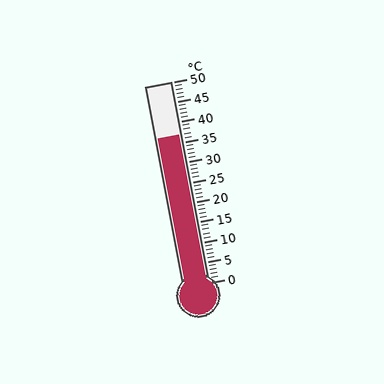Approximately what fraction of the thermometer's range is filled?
The thermometer is filled to approximately 75% of its range.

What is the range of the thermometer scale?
The thermometer scale ranges from 0°C to 50°C.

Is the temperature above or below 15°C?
The temperature is above 15°C.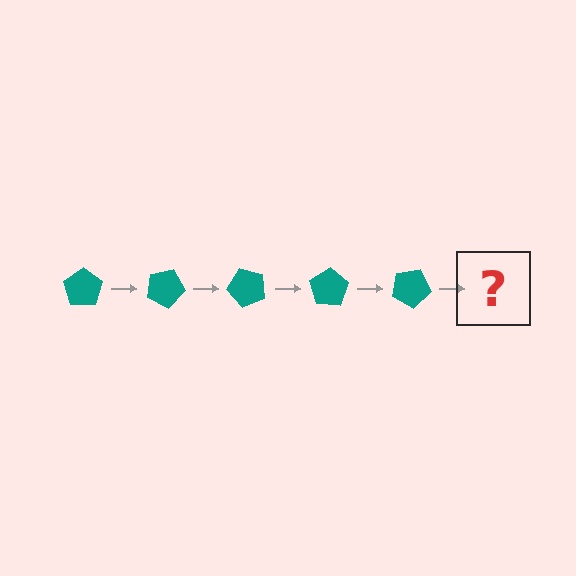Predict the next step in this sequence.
The next step is a teal pentagon rotated 125 degrees.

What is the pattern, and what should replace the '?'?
The pattern is that the pentagon rotates 25 degrees each step. The '?' should be a teal pentagon rotated 125 degrees.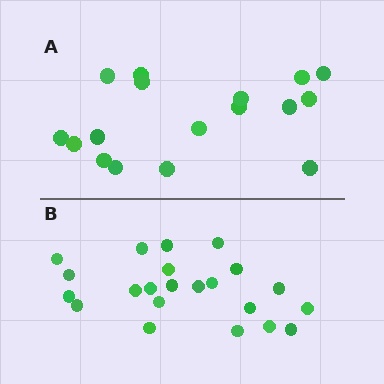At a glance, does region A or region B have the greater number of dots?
Region B (the bottom region) has more dots.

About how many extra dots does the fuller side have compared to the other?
Region B has about 5 more dots than region A.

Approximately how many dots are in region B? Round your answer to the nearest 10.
About 20 dots. (The exact count is 22, which rounds to 20.)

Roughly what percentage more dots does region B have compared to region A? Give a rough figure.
About 30% more.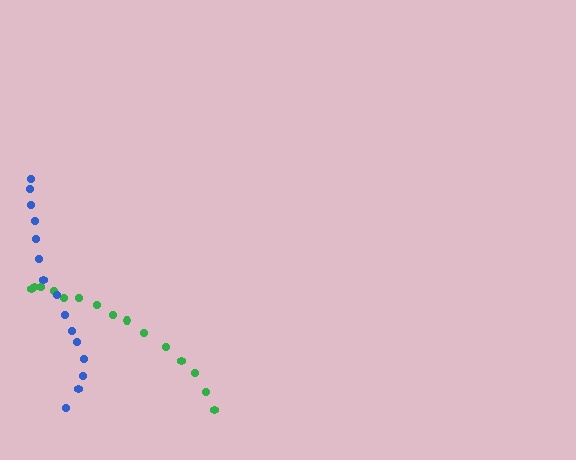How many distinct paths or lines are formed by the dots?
There are 2 distinct paths.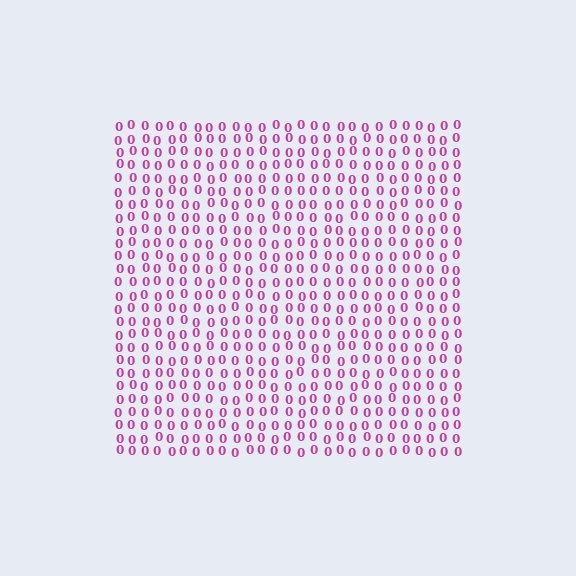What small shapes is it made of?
It is made of small digit 0's.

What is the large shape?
The large shape is a square.